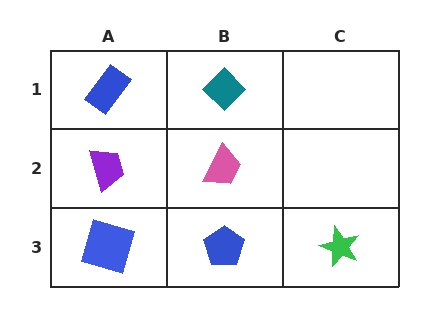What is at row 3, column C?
A green star.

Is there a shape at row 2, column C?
No, that cell is empty.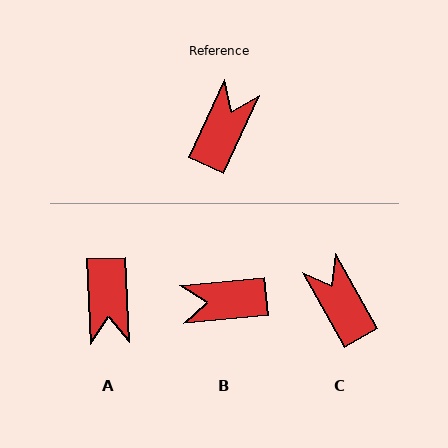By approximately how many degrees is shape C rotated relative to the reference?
Approximately 54 degrees counter-clockwise.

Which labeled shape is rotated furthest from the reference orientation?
A, about 153 degrees away.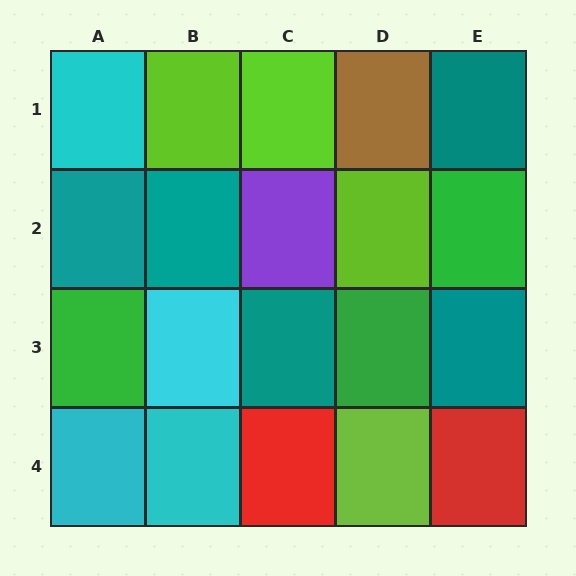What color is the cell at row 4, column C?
Red.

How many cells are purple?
1 cell is purple.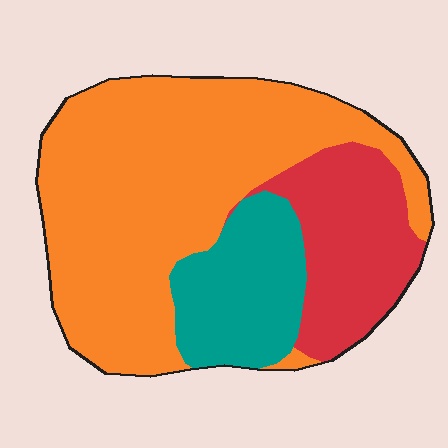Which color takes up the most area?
Orange, at roughly 60%.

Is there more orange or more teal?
Orange.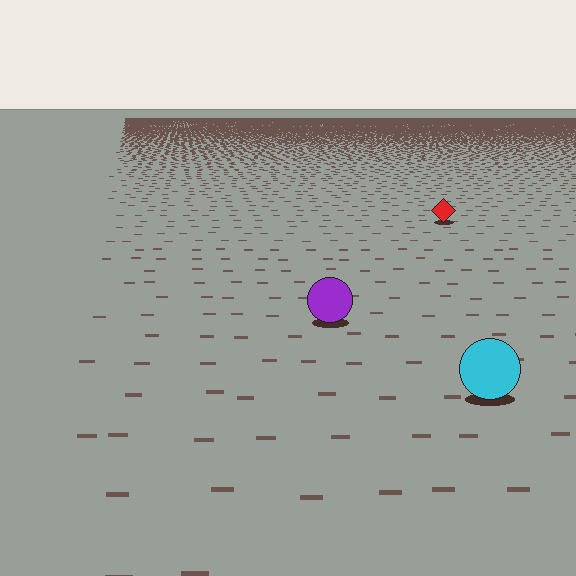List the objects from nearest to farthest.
From nearest to farthest: the cyan circle, the purple circle, the red diamond.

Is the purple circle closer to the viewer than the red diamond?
Yes. The purple circle is closer — you can tell from the texture gradient: the ground texture is coarser near it.